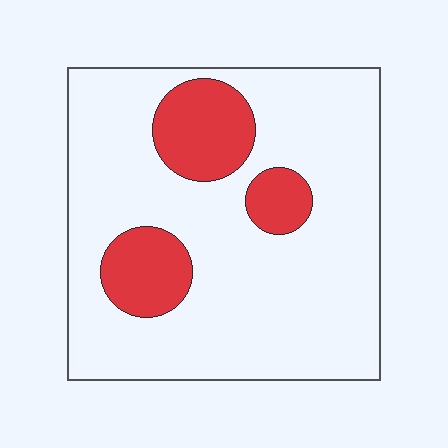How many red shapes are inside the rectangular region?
3.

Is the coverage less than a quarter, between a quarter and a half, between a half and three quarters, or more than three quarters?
Less than a quarter.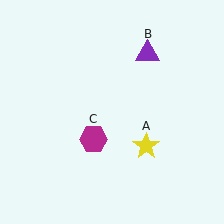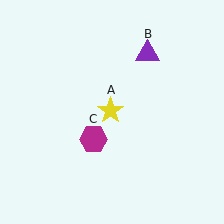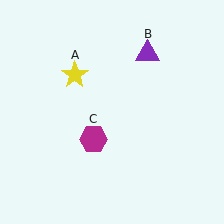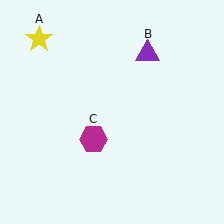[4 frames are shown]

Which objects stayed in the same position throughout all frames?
Purple triangle (object B) and magenta hexagon (object C) remained stationary.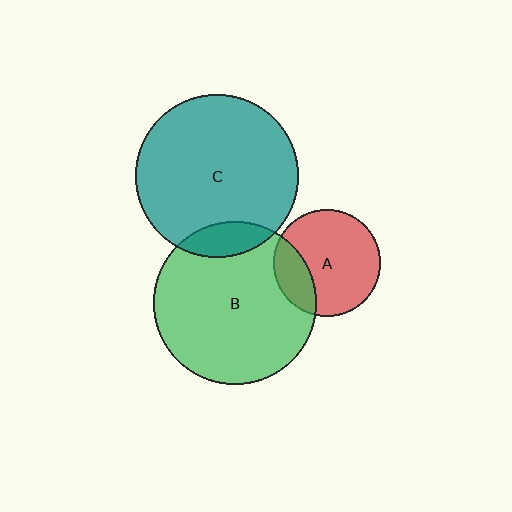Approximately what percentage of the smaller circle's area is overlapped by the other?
Approximately 25%.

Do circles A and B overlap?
Yes.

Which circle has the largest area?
Circle B (green).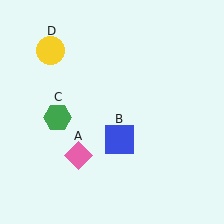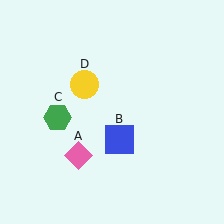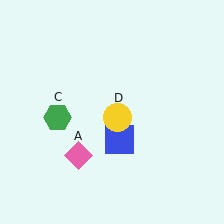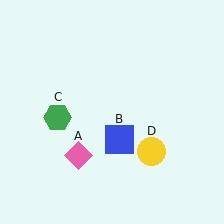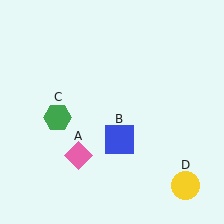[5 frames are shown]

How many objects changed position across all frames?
1 object changed position: yellow circle (object D).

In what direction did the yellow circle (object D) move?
The yellow circle (object D) moved down and to the right.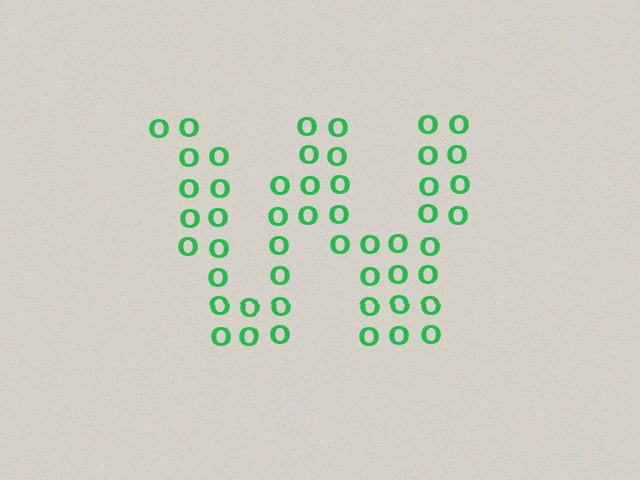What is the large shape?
The large shape is the letter W.